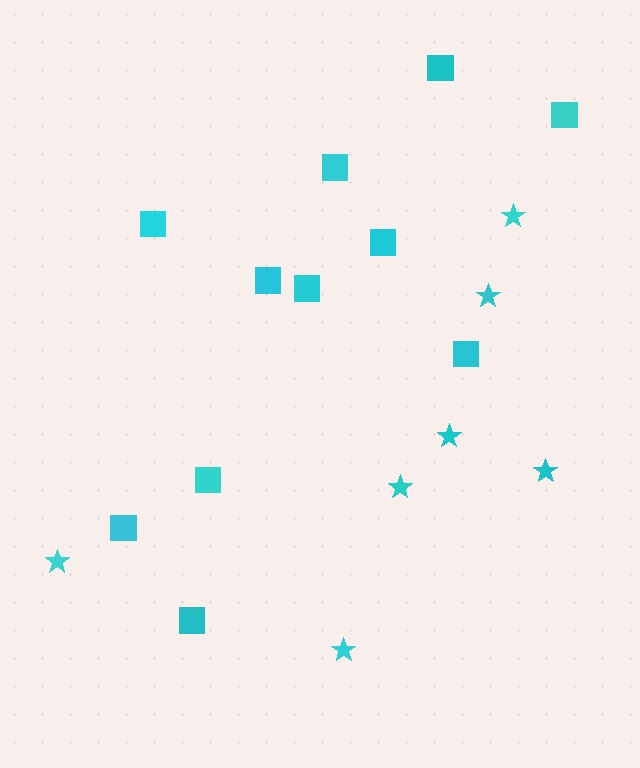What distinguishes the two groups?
There are 2 groups: one group of stars (7) and one group of squares (11).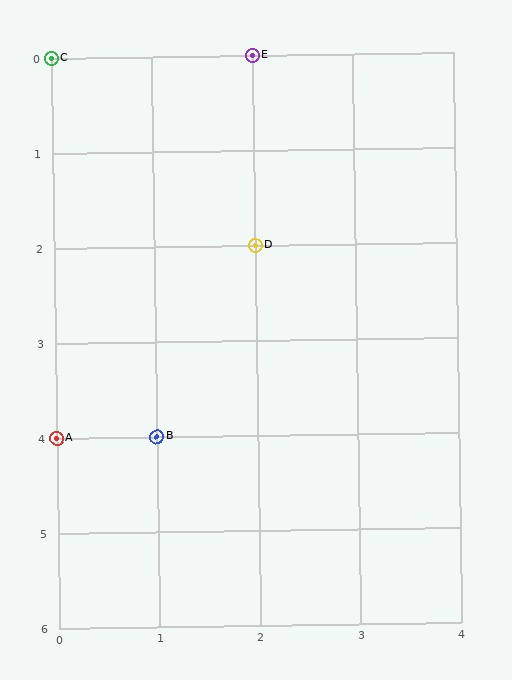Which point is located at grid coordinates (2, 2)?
Point D is at (2, 2).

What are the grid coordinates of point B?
Point B is at grid coordinates (1, 4).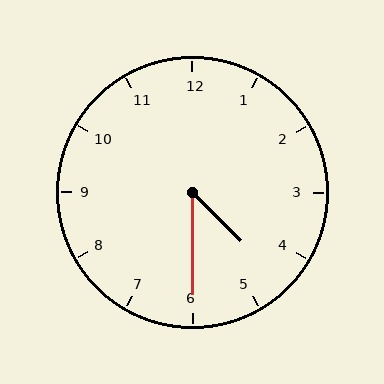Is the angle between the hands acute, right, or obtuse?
It is acute.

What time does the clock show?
4:30.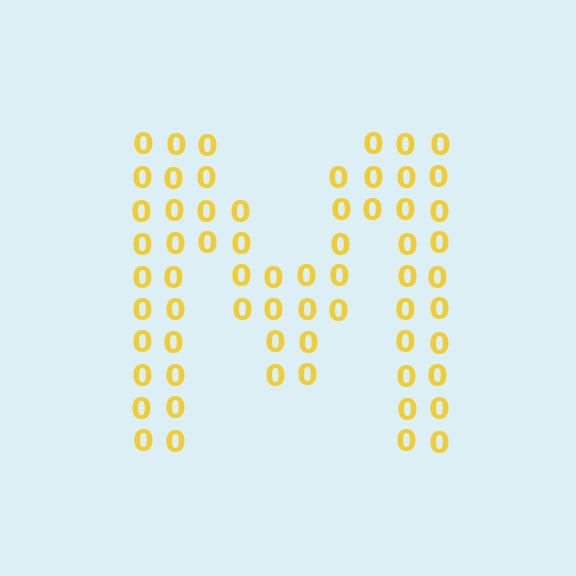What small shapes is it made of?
It is made of small digit 0's.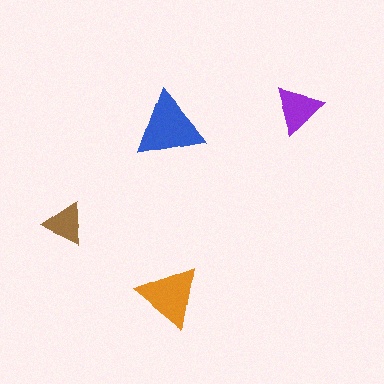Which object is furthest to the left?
The brown triangle is leftmost.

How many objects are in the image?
There are 4 objects in the image.